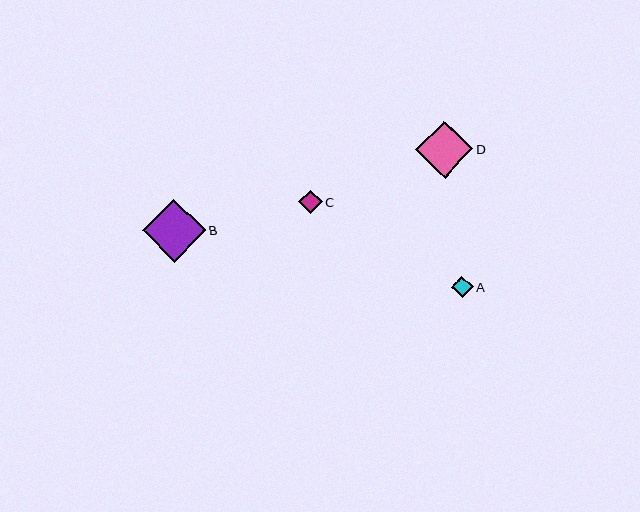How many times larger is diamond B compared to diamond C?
Diamond B is approximately 2.7 times the size of diamond C.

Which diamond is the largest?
Diamond B is the largest with a size of approximately 63 pixels.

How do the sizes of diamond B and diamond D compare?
Diamond B and diamond D are approximately the same size.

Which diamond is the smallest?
Diamond A is the smallest with a size of approximately 22 pixels.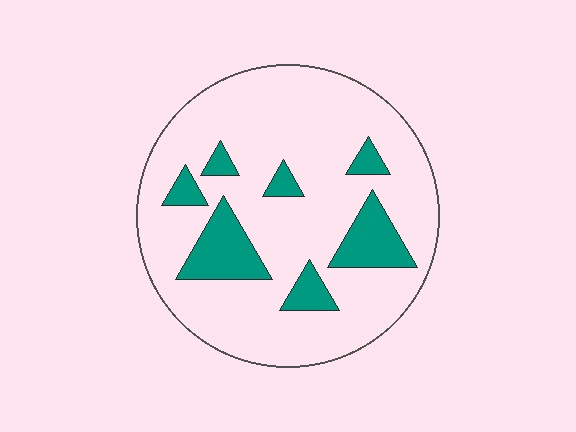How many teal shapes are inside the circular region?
7.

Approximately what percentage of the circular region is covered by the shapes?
Approximately 20%.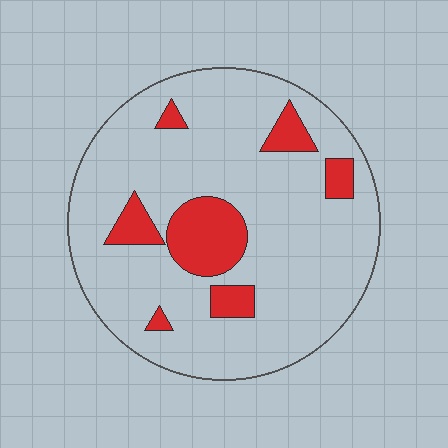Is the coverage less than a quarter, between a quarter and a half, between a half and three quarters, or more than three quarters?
Less than a quarter.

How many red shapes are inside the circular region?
7.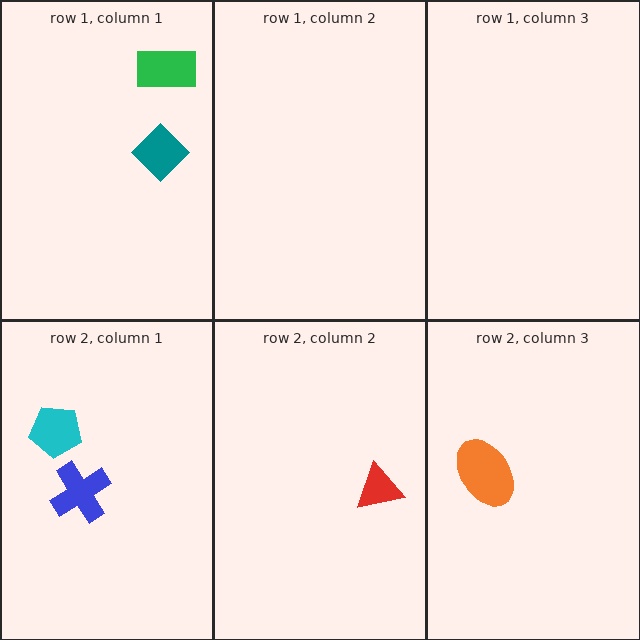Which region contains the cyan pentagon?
The row 2, column 1 region.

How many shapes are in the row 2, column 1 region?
2.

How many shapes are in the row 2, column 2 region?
1.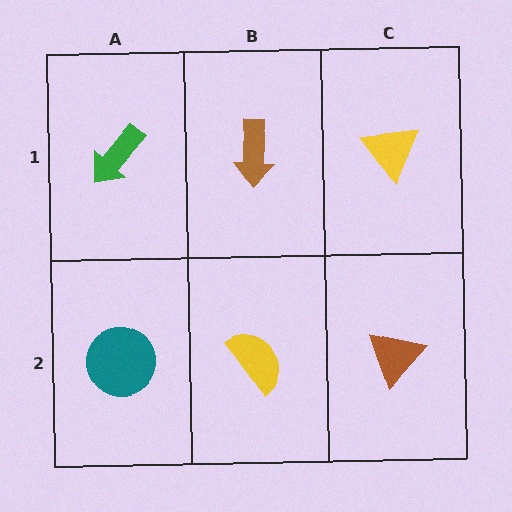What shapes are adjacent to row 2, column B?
A brown arrow (row 1, column B), a teal circle (row 2, column A), a brown triangle (row 2, column C).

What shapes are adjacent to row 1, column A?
A teal circle (row 2, column A), a brown arrow (row 1, column B).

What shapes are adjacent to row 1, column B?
A yellow semicircle (row 2, column B), a green arrow (row 1, column A), a yellow triangle (row 1, column C).